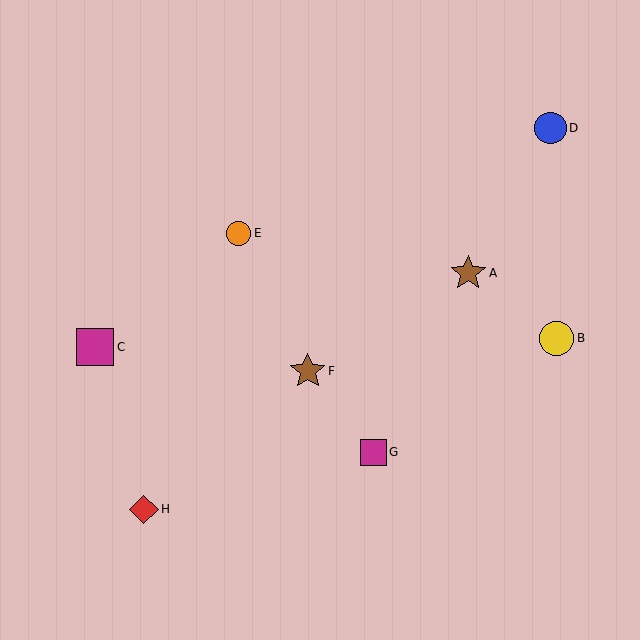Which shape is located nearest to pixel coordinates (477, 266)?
The brown star (labeled A) at (468, 273) is nearest to that location.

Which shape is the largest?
The magenta square (labeled C) is the largest.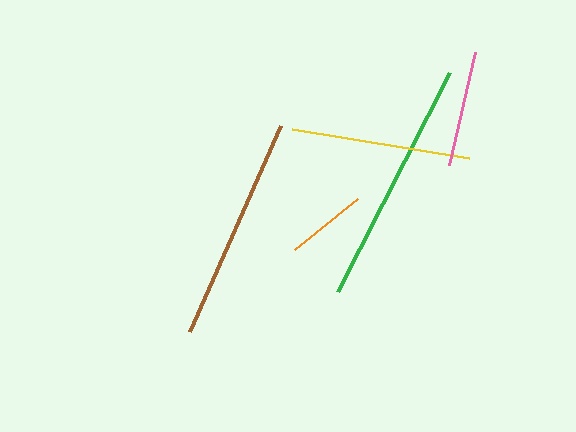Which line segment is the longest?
The green line is the longest at approximately 246 pixels.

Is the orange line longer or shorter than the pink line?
The pink line is longer than the orange line.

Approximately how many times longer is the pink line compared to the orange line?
The pink line is approximately 1.4 times the length of the orange line.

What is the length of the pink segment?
The pink segment is approximately 116 pixels long.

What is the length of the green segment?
The green segment is approximately 246 pixels long.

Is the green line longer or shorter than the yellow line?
The green line is longer than the yellow line.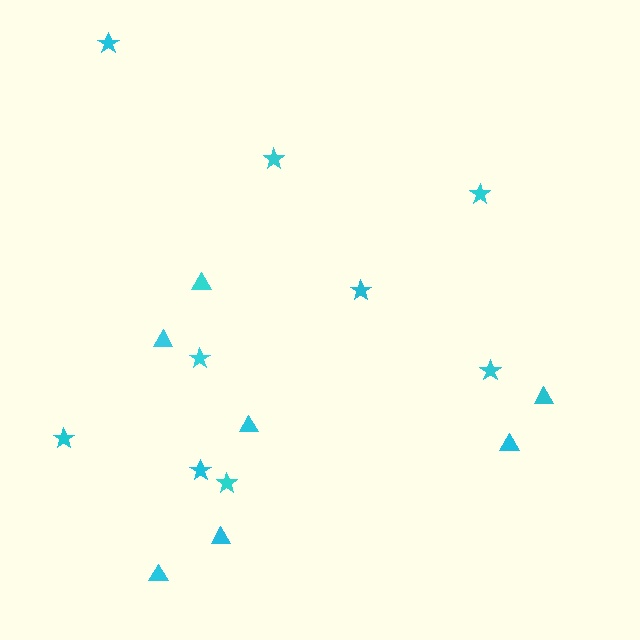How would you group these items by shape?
There are 2 groups: one group of triangles (7) and one group of stars (9).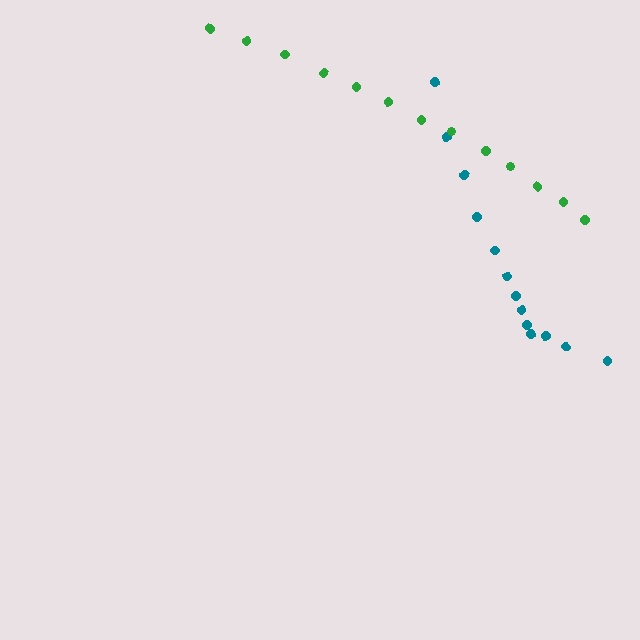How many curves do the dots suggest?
There are 2 distinct paths.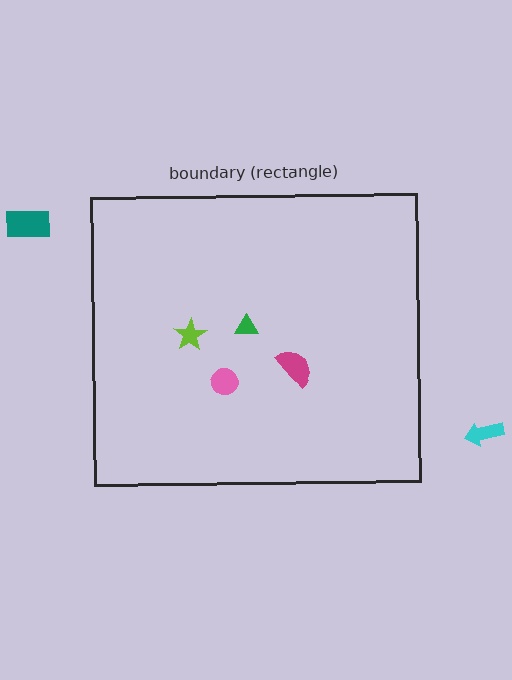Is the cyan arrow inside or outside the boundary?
Outside.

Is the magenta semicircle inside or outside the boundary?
Inside.